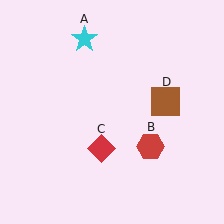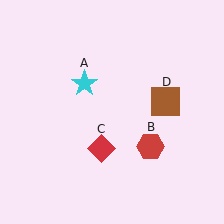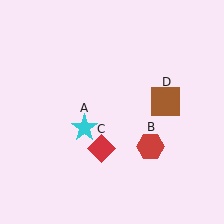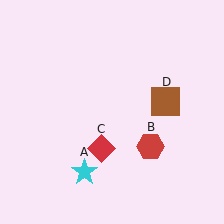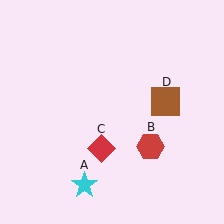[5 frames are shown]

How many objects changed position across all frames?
1 object changed position: cyan star (object A).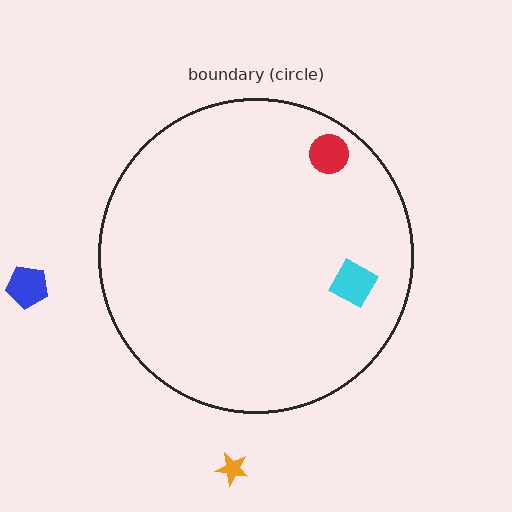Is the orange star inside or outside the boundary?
Outside.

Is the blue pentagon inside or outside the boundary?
Outside.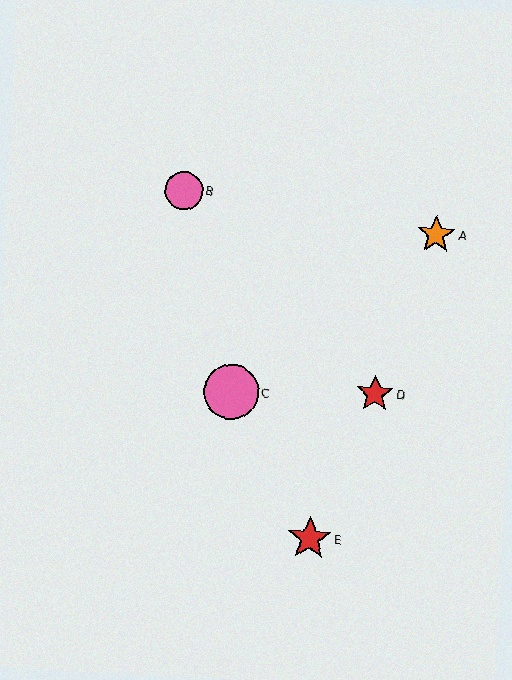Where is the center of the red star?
The center of the red star is at (375, 394).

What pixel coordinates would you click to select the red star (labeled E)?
Click at (309, 539) to select the red star E.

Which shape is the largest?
The pink circle (labeled C) is the largest.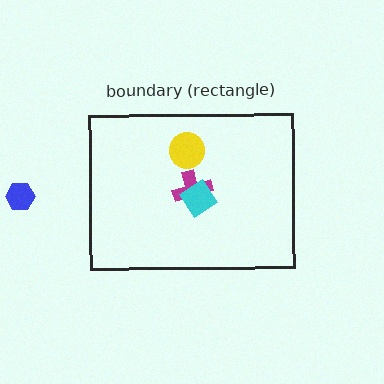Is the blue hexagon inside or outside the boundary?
Outside.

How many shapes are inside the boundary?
3 inside, 1 outside.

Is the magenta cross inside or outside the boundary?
Inside.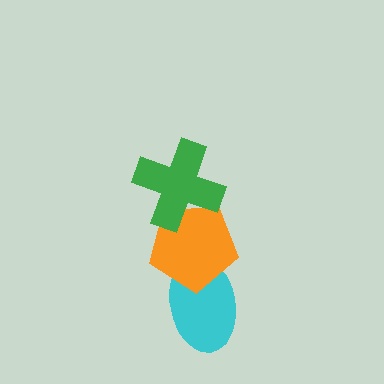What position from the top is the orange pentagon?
The orange pentagon is 2nd from the top.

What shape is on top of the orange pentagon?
The green cross is on top of the orange pentagon.